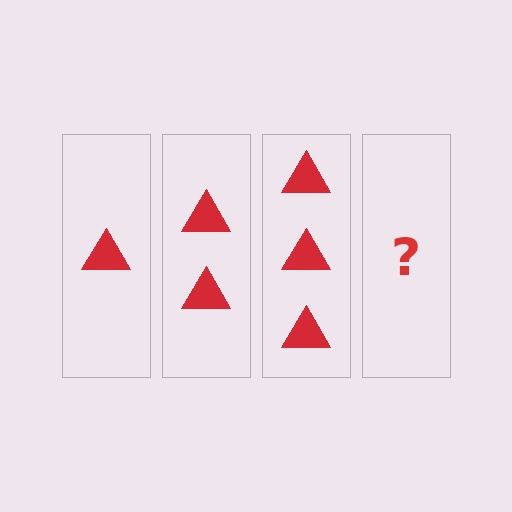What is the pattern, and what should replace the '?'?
The pattern is that each step adds one more triangle. The '?' should be 4 triangles.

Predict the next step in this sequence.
The next step is 4 triangles.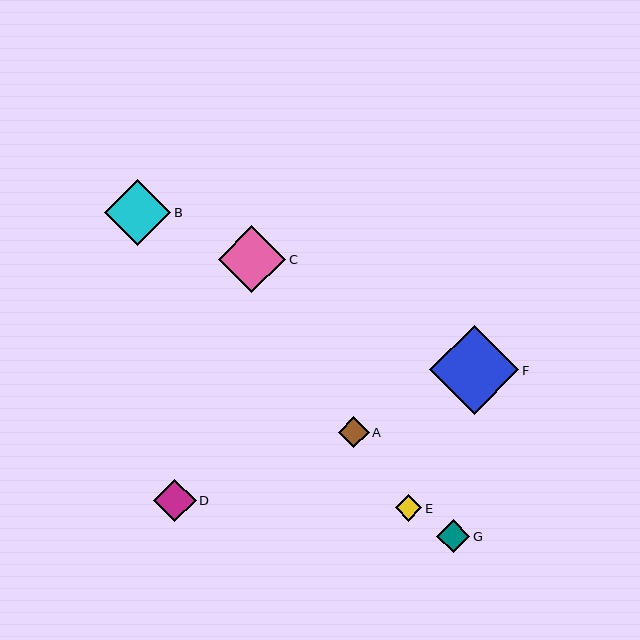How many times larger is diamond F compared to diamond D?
Diamond F is approximately 2.1 times the size of diamond D.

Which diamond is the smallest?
Diamond E is the smallest with a size of approximately 27 pixels.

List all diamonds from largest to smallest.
From largest to smallest: F, C, B, D, G, A, E.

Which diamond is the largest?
Diamond F is the largest with a size of approximately 89 pixels.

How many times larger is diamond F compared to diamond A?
Diamond F is approximately 2.9 times the size of diamond A.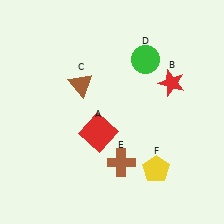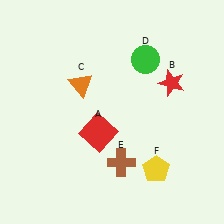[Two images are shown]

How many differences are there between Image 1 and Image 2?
There is 1 difference between the two images.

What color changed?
The triangle (C) changed from brown in Image 1 to orange in Image 2.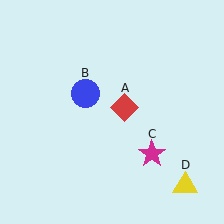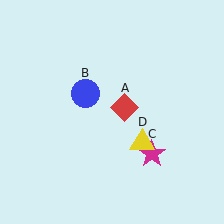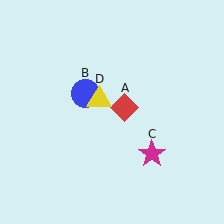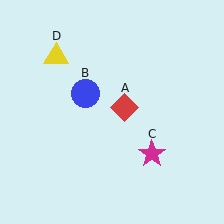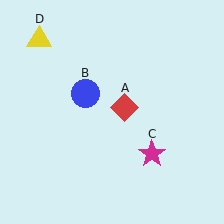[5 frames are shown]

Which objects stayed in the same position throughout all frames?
Red diamond (object A) and blue circle (object B) and magenta star (object C) remained stationary.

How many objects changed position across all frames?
1 object changed position: yellow triangle (object D).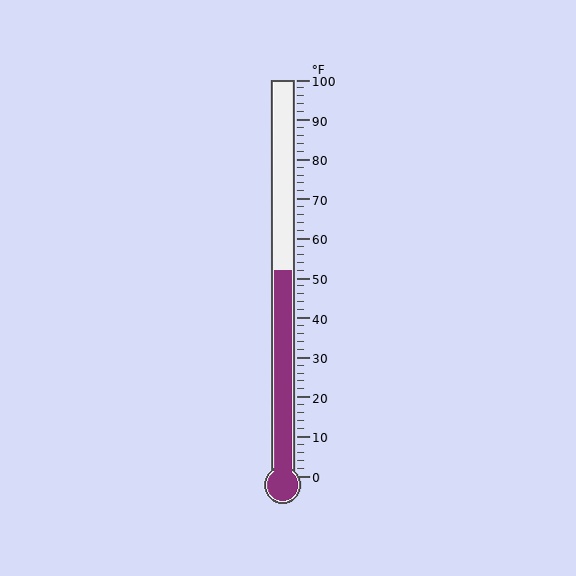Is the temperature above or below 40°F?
The temperature is above 40°F.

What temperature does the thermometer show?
The thermometer shows approximately 52°F.